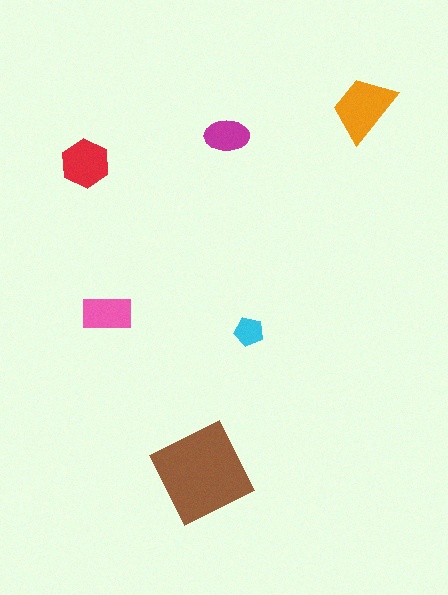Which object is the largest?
The brown square.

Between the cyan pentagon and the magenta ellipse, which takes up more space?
The magenta ellipse.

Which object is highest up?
The orange trapezoid is topmost.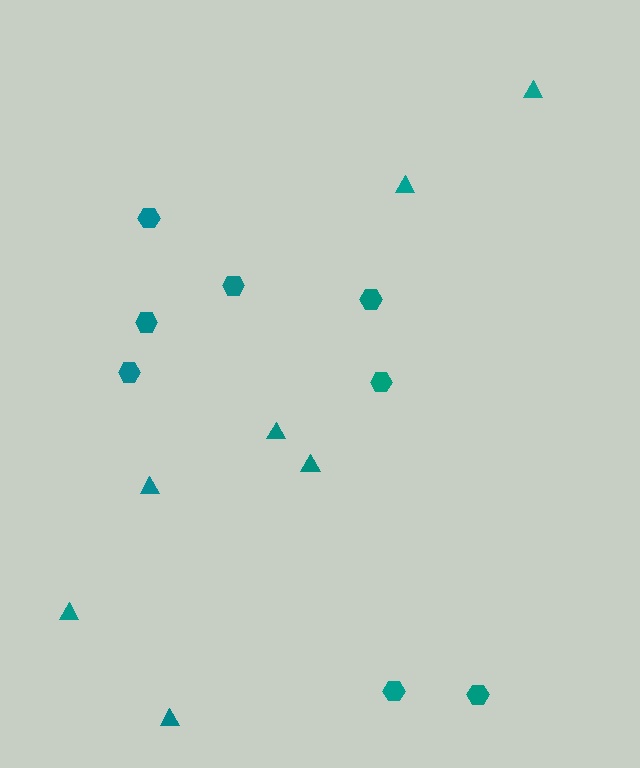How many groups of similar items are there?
There are 2 groups: one group of hexagons (8) and one group of triangles (7).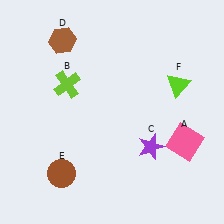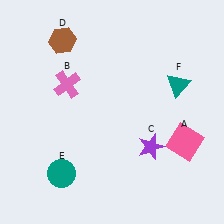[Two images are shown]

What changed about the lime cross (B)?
In Image 1, B is lime. In Image 2, it changed to pink.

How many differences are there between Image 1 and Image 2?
There are 3 differences between the two images.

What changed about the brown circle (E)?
In Image 1, E is brown. In Image 2, it changed to teal.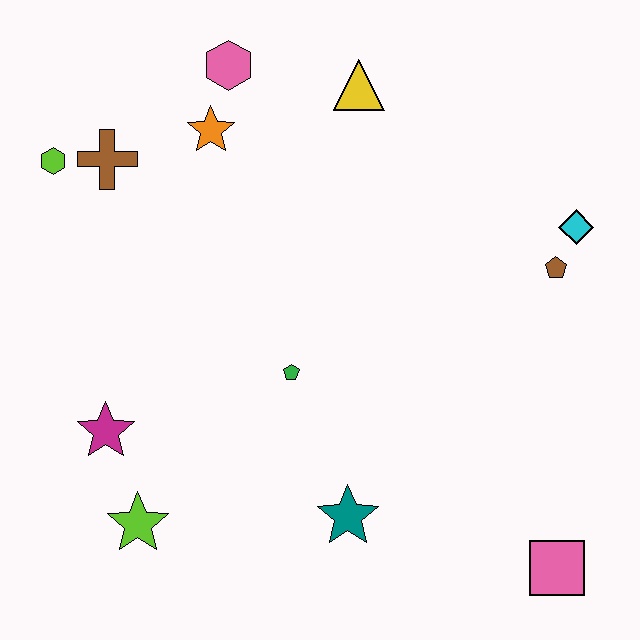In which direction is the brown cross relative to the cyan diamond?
The brown cross is to the left of the cyan diamond.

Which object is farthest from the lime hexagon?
The pink square is farthest from the lime hexagon.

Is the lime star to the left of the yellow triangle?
Yes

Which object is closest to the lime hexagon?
The brown cross is closest to the lime hexagon.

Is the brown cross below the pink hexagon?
Yes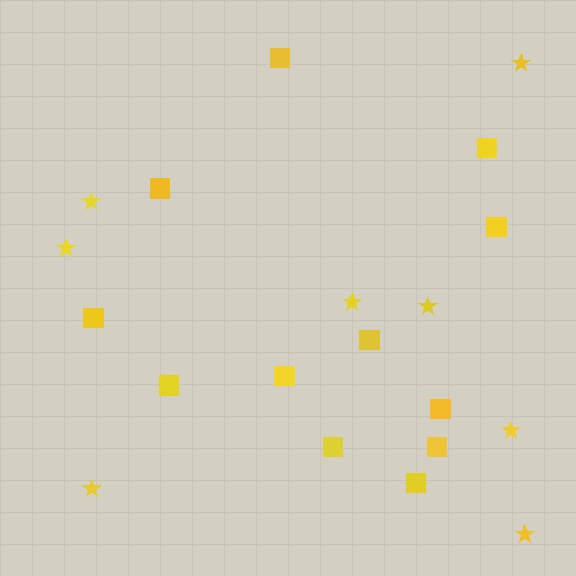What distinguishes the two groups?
There are 2 groups: one group of squares (12) and one group of stars (8).